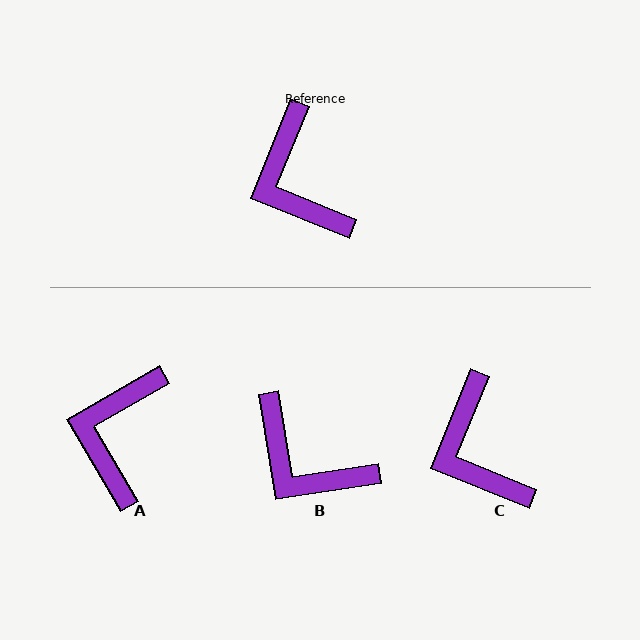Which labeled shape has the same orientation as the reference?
C.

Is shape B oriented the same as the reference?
No, it is off by about 31 degrees.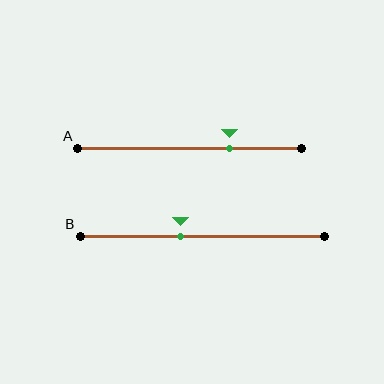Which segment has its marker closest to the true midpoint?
Segment B has its marker closest to the true midpoint.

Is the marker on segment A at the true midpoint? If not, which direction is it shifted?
No, the marker on segment A is shifted to the right by about 18% of the segment length.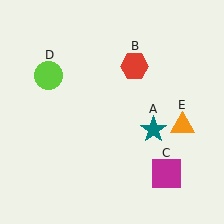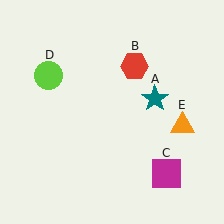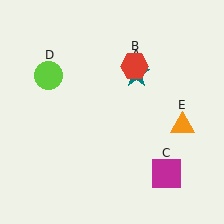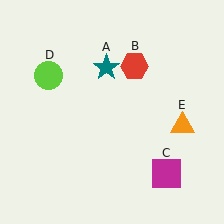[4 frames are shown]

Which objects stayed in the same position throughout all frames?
Red hexagon (object B) and magenta square (object C) and lime circle (object D) and orange triangle (object E) remained stationary.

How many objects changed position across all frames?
1 object changed position: teal star (object A).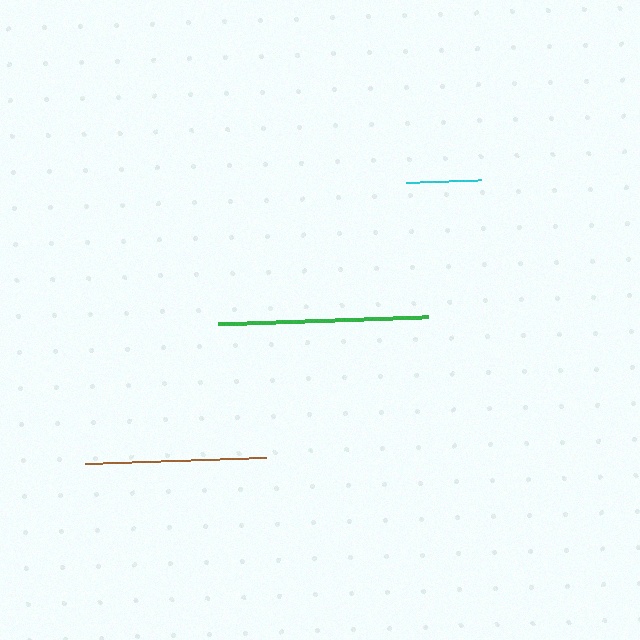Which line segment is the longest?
The green line is the longest at approximately 210 pixels.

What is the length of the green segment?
The green segment is approximately 210 pixels long.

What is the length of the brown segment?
The brown segment is approximately 181 pixels long.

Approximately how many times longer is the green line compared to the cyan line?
The green line is approximately 2.8 times the length of the cyan line.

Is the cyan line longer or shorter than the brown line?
The brown line is longer than the cyan line.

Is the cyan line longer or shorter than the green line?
The green line is longer than the cyan line.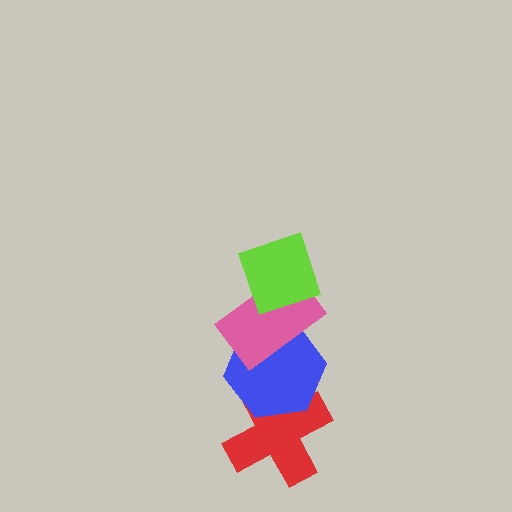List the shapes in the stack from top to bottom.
From top to bottom: the lime diamond, the pink rectangle, the blue hexagon, the red cross.